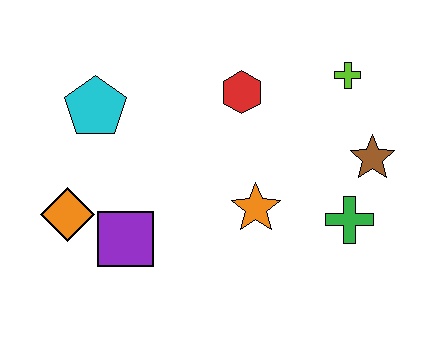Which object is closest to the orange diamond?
The purple square is closest to the orange diamond.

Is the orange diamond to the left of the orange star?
Yes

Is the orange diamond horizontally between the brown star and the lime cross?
No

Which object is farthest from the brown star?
The orange diamond is farthest from the brown star.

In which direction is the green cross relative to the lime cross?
The green cross is below the lime cross.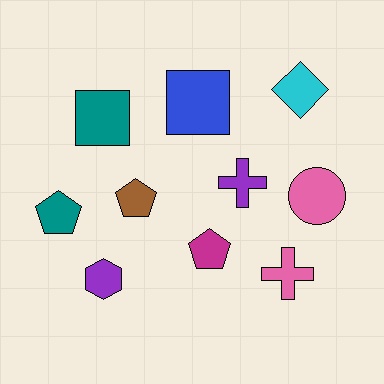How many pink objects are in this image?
There are 2 pink objects.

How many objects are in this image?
There are 10 objects.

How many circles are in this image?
There is 1 circle.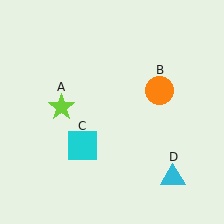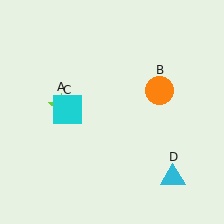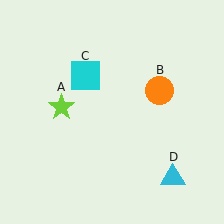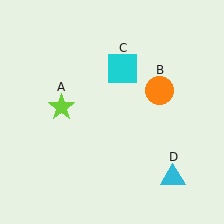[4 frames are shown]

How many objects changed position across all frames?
1 object changed position: cyan square (object C).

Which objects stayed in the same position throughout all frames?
Lime star (object A) and orange circle (object B) and cyan triangle (object D) remained stationary.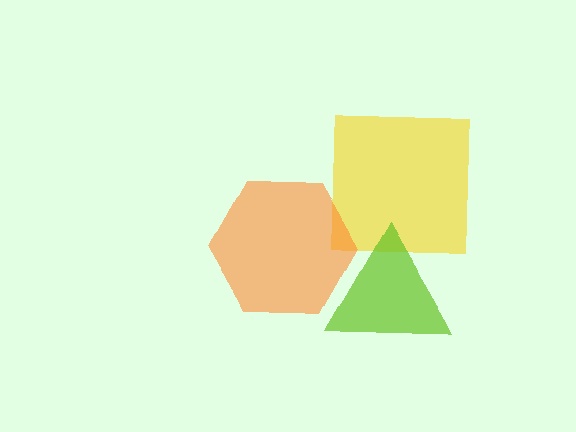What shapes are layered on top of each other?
The layered shapes are: a yellow square, an orange hexagon, a lime triangle.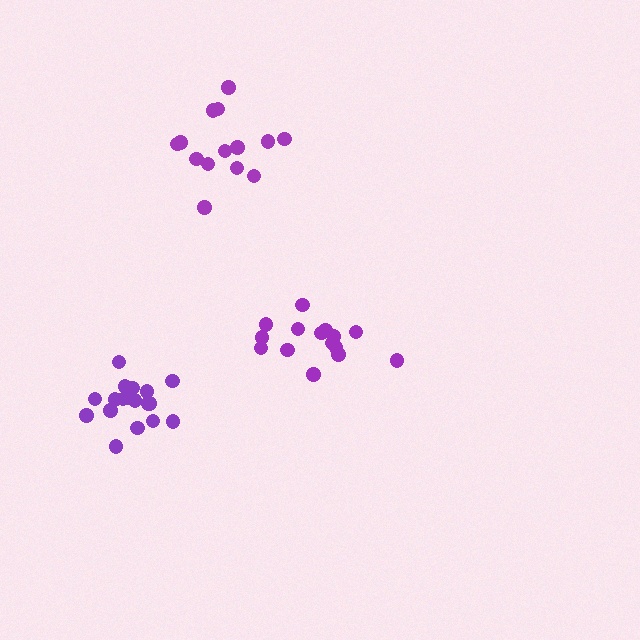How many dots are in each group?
Group 1: 15 dots, Group 2: 18 dots, Group 3: 14 dots (47 total).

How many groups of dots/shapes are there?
There are 3 groups.